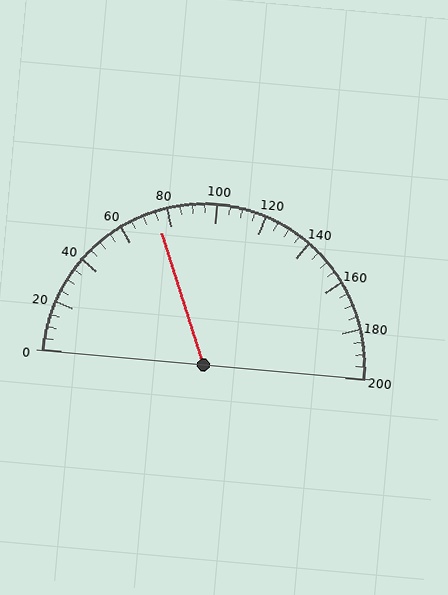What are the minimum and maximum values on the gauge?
The gauge ranges from 0 to 200.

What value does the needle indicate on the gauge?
The needle indicates approximately 75.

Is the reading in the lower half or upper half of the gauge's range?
The reading is in the lower half of the range (0 to 200).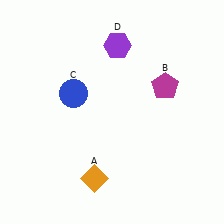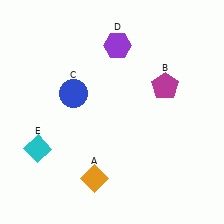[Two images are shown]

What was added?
A cyan diamond (E) was added in Image 2.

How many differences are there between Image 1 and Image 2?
There is 1 difference between the two images.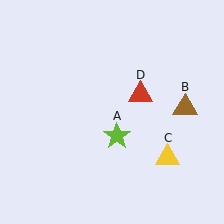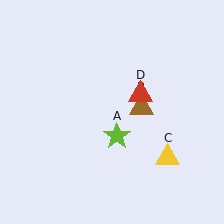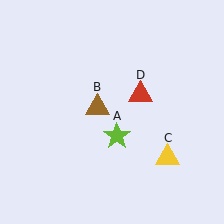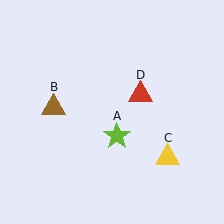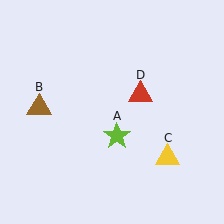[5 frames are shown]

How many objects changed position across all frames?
1 object changed position: brown triangle (object B).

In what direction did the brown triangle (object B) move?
The brown triangle (object B) moved left.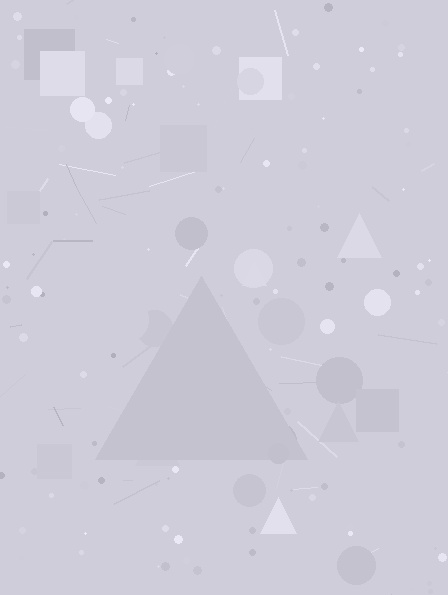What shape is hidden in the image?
A triangle is hidden in the image.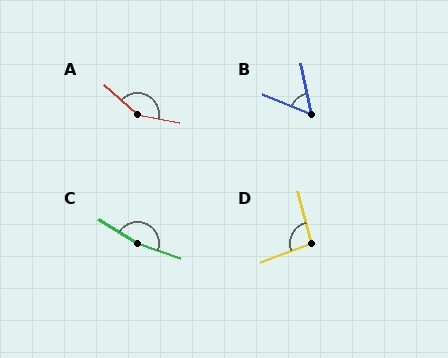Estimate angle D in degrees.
Approximately 96 degrees.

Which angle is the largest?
C, at approximately 168 degrees.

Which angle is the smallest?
B, at approximately 56 degrees.